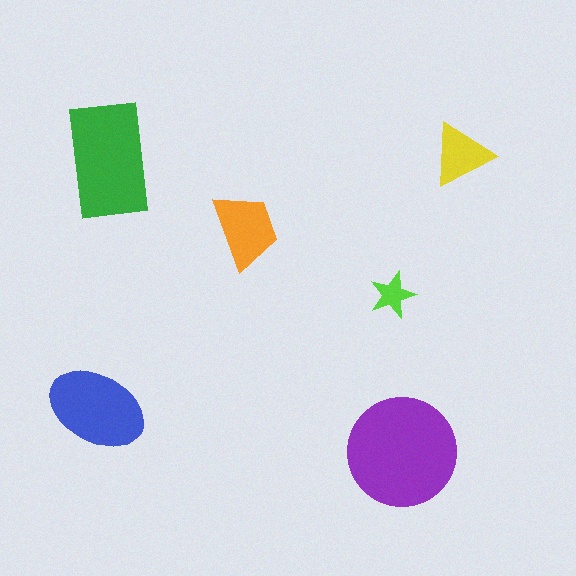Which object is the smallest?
The lime star.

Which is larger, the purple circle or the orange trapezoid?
The purple circle.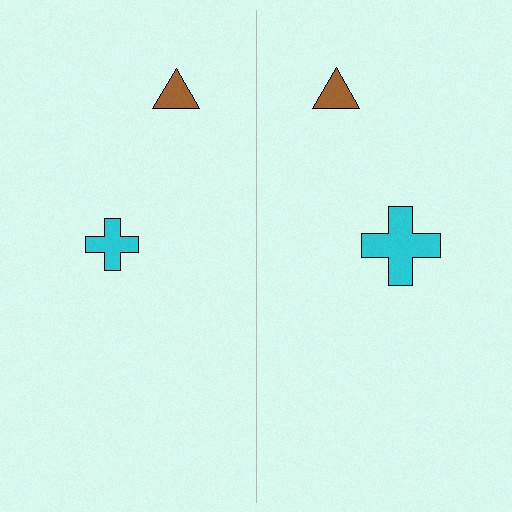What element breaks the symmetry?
The cyan cross on the right side has a different size than its mirror counterpart.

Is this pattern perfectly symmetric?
No, the pattern is not perfectly symmetric. The cyan cross on the right side has a different size than its mirror counterpart.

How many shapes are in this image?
There are 4 shapes in this image.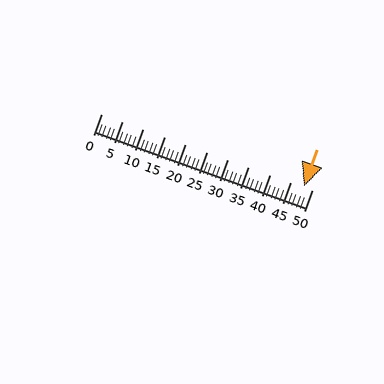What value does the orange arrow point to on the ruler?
The orange arrow points to approximately 48.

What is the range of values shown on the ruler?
The ruler shows values from 0 to 50.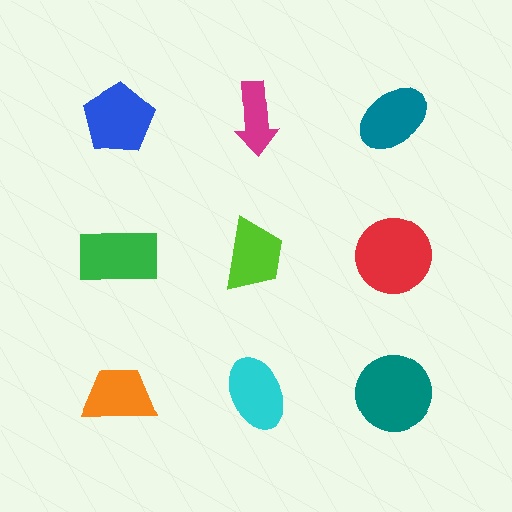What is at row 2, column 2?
A lime trapezoid.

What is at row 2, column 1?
A green rectangle.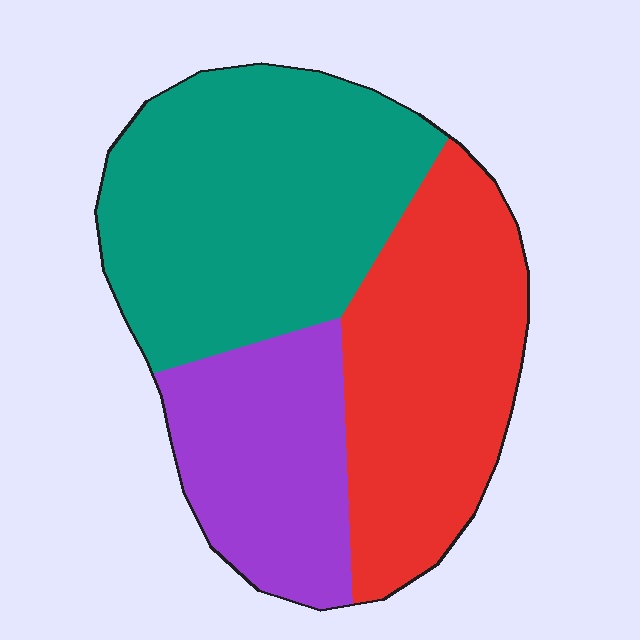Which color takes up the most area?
Teal, at roughly 45%.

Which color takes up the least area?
Purple, at roughly 25%.